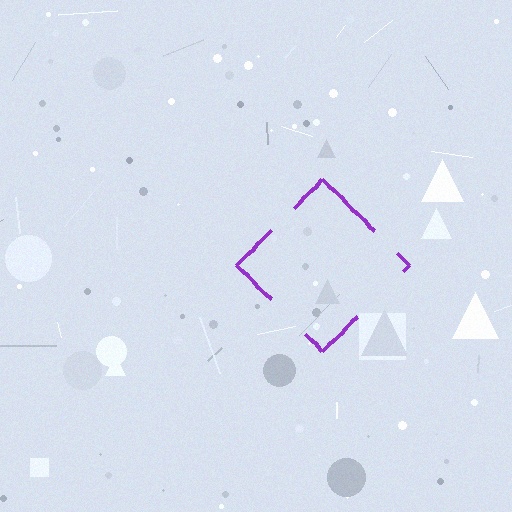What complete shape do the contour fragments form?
The contour fragments form a diamond.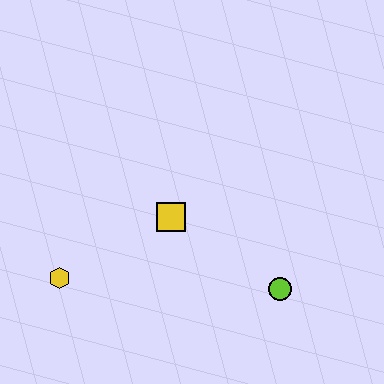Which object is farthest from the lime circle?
The yellow hexagon is farthest from the lime circle.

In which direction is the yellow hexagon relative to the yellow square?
The yellow hexagon is to the left of the yellow square.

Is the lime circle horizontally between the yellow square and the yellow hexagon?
No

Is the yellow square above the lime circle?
Yes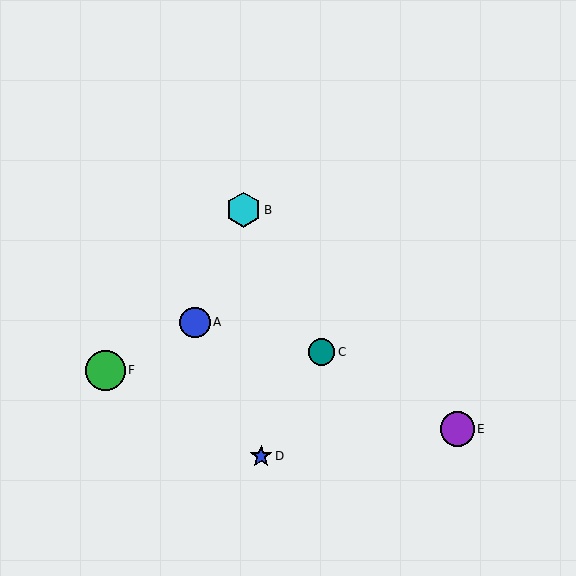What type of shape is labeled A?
Shape A is a blue circle.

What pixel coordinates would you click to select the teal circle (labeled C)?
Click at (321, 352) to select the teal circle C.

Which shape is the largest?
The green circle (labeled F) is the largest.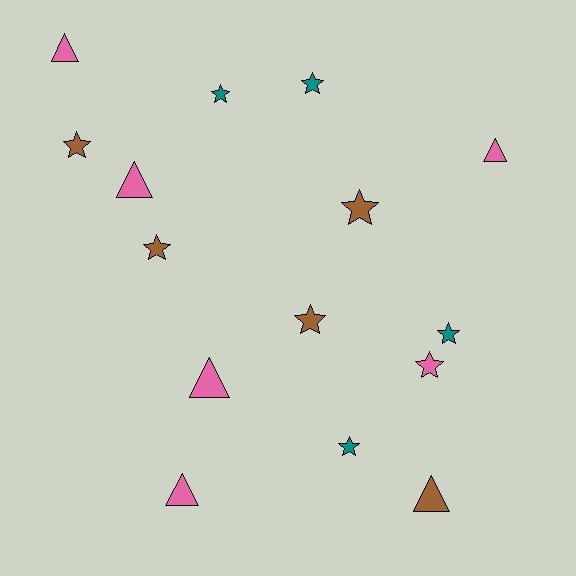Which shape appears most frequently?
Star, with 9 objects.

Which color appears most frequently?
Pink, with 6 objects.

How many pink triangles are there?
There are 5 pink triangles.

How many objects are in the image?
There are 15 objects.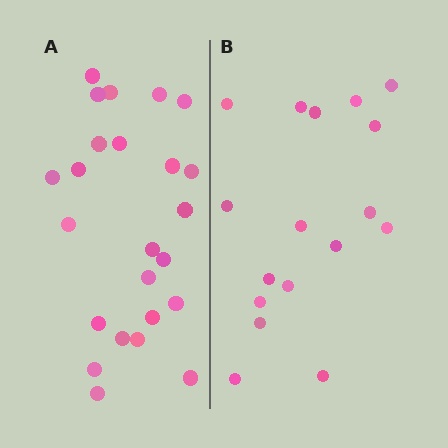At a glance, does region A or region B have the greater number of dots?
Region A (the left region) has more dots.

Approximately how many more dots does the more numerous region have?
Region A has roughly 8 or so more dots than region B.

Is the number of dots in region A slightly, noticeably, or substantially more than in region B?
Region A has noticeably more, but not dramatically so. The ratio is roughly 1.4 to 1.